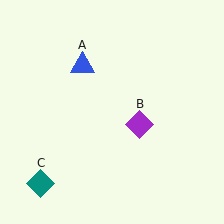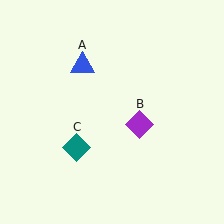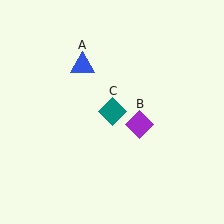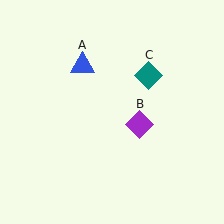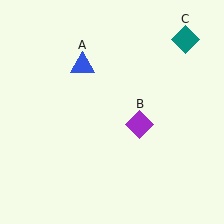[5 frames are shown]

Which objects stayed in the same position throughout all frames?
Blue triangle (object A) and purple diamond (object B) remained stationary.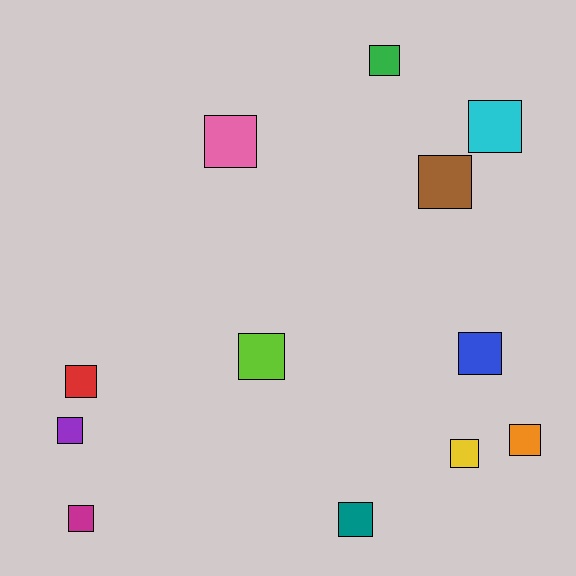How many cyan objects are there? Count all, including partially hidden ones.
There is 1 cyan object.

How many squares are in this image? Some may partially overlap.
There are 12 squares.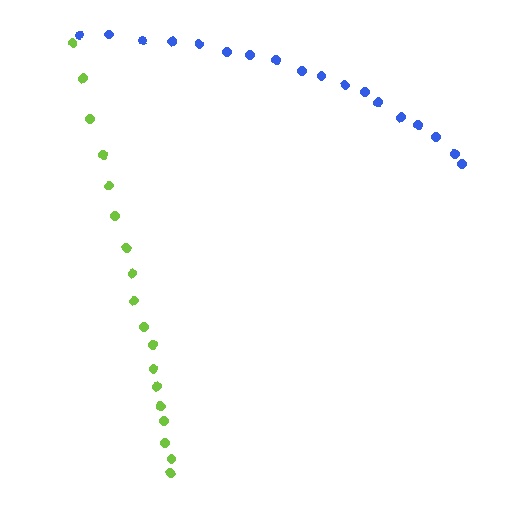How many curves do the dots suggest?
There are 2 distinct paths.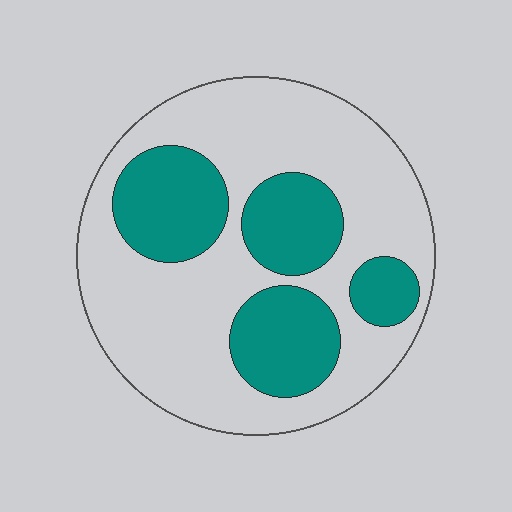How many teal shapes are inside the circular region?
4.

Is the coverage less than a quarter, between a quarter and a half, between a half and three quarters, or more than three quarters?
Between a quarter and a half.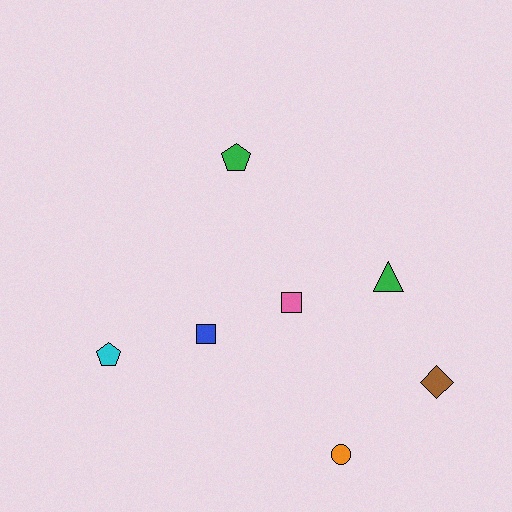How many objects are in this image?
There are 7 objects.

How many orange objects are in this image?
There is 1 orange object.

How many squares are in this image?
There are 2 squares.